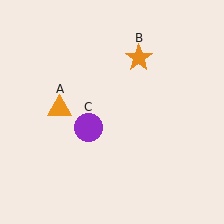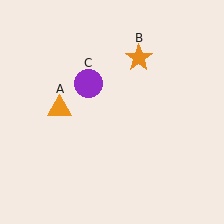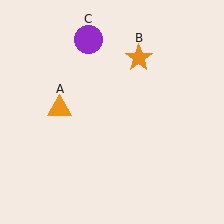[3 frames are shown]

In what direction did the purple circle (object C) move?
The purple circle (object C) moved up.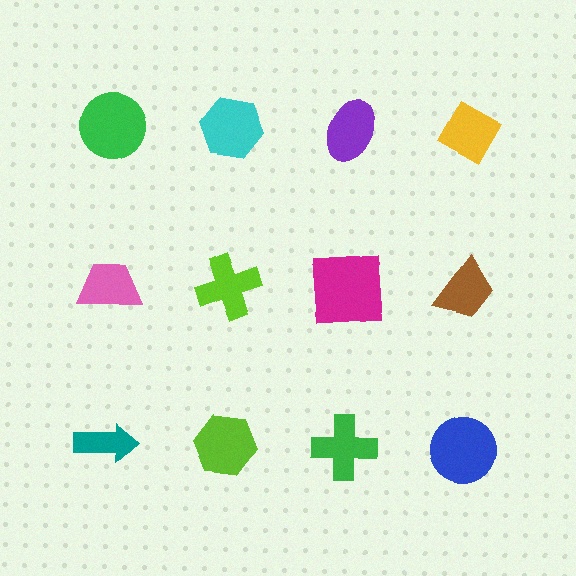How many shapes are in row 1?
4 shapes.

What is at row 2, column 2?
A lime cross.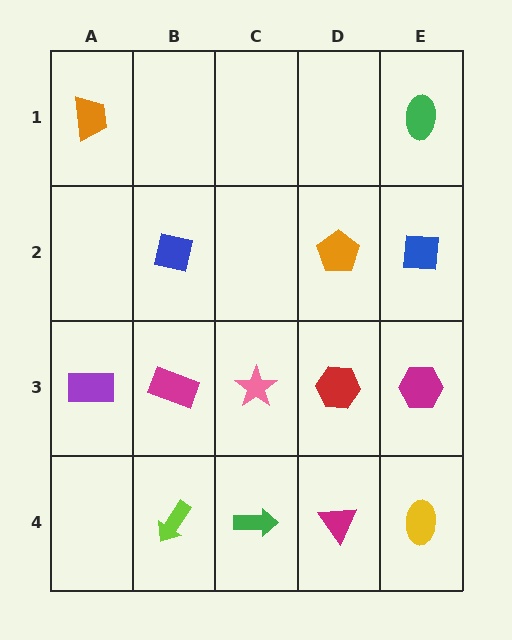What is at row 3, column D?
A red hexagon.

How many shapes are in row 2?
3 shapes.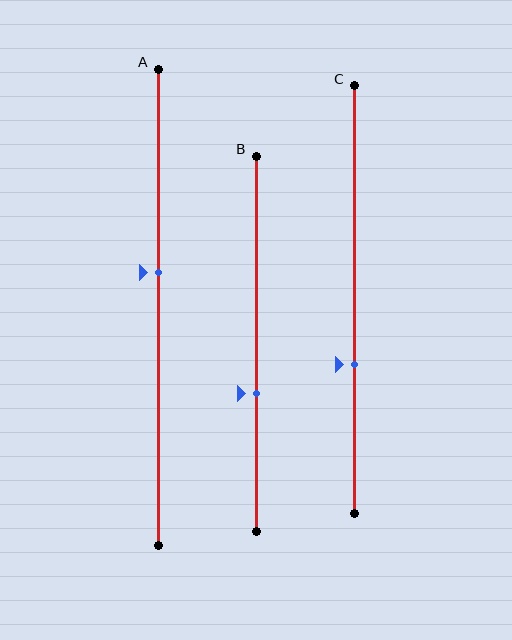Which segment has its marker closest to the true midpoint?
Segment A has its marker closest to the true midpoint.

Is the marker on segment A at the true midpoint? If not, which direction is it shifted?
No, the marker on segment A is shifted upward by about 7% of the segment length.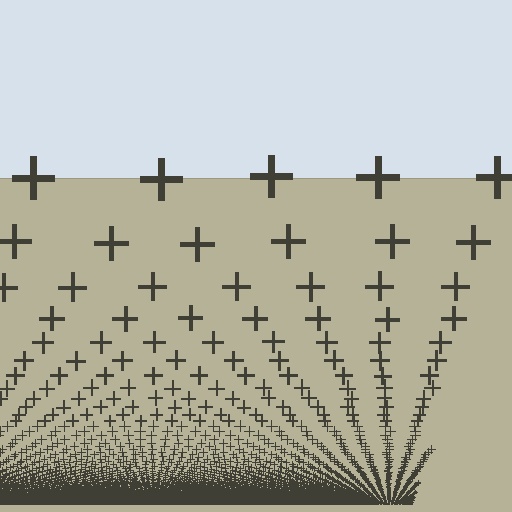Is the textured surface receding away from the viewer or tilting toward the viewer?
The surface appears to tilt toward the viewer. Texture elements get larger and sparser toward the top.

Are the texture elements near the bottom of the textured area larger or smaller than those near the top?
Smaller. The gradient is inverted — elements near the bottom are smaller and denser.